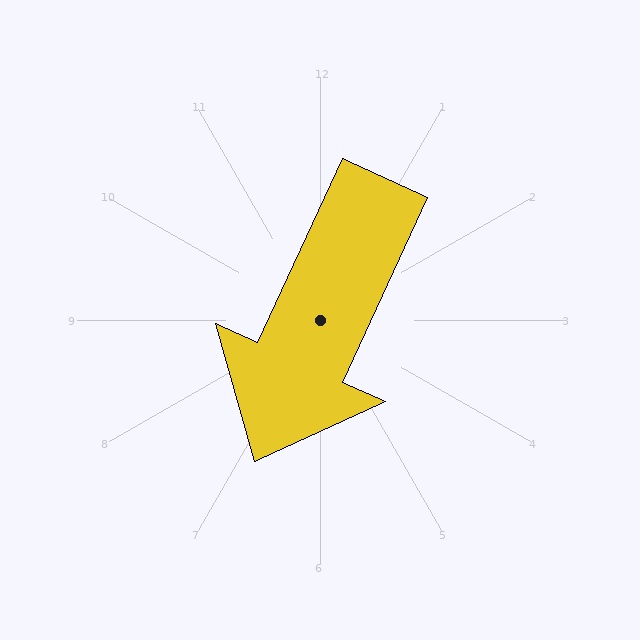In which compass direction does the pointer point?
Southwest.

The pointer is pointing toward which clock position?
Roughly 7 o'clock.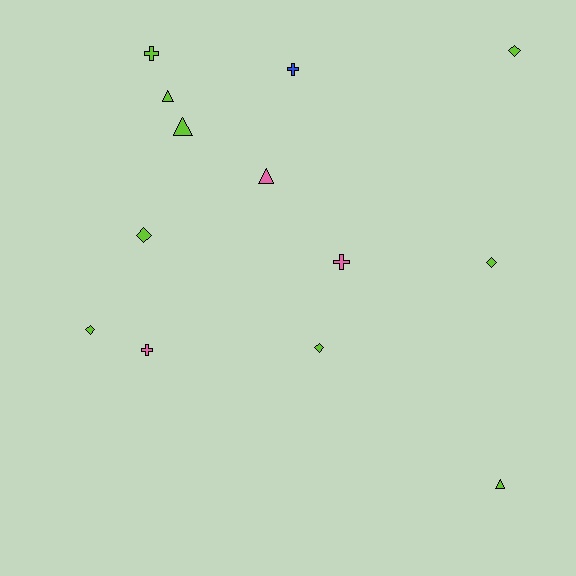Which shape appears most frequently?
Diamond, with 5 objects.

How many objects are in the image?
There are 13 objects.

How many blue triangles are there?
There are no blue triangles.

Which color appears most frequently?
Lime, with 9 objects.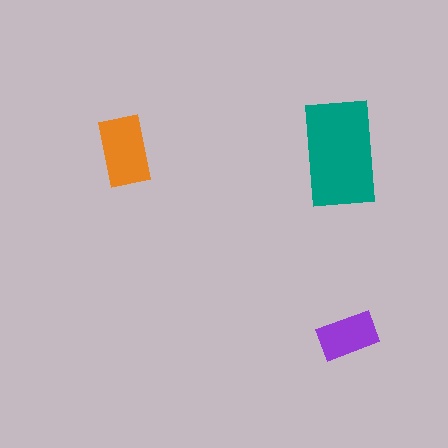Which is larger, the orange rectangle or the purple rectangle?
The orange one.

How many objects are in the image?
There are 3 objects in the image.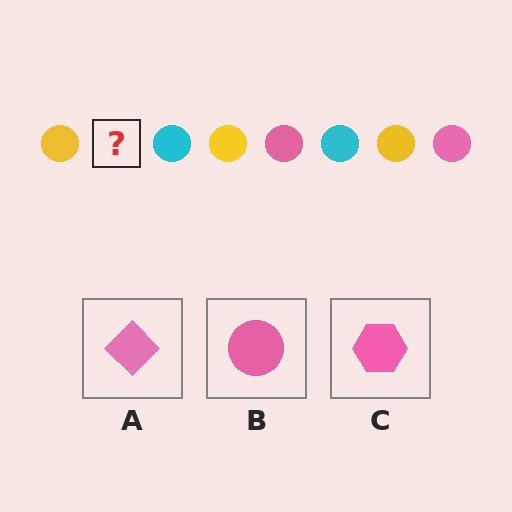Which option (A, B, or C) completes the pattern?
B.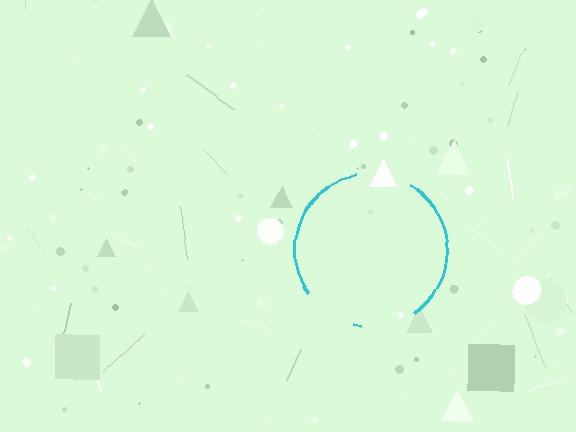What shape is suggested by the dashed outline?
The dashed outline suggests a circle.